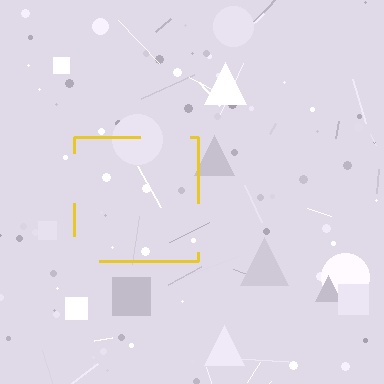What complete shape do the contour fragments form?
The contour fragments form a square.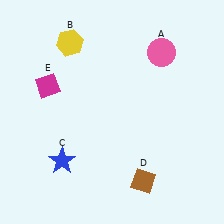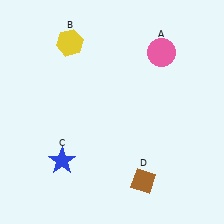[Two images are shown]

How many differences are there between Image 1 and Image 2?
There is 1 difference between the two images.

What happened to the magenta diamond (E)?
The magenta diamond (E) was removed in Image 2. It was in the top-left area of Image 1.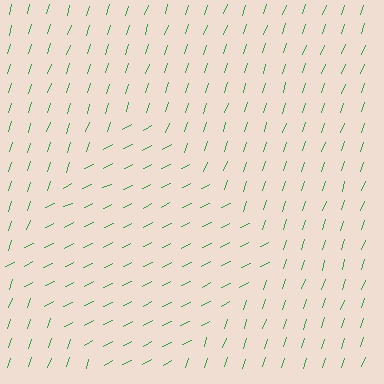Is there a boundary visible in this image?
Yes, there is a texture boundary formed by a change in line orientation.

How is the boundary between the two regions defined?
The boundary is defined purely by a change in line orientation (approximately 45 degrees difference). All lines are the same color and thickness.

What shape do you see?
I see a diamond.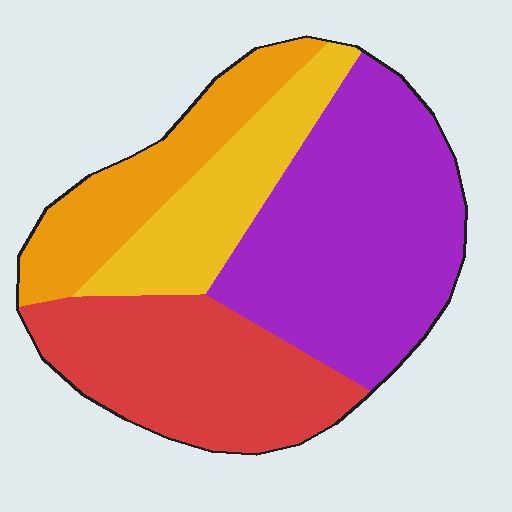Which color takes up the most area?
Purple, at roughly 40%.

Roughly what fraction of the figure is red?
Red covers 27% of the figure.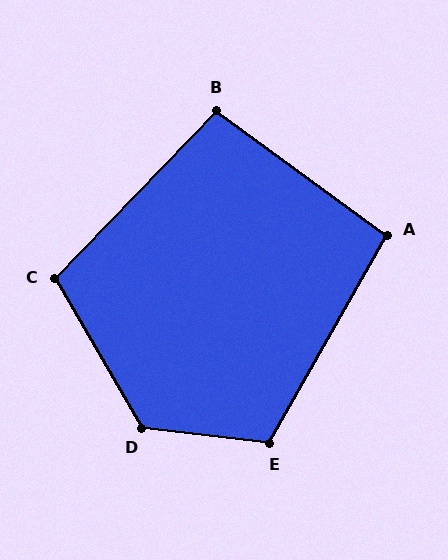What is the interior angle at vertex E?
Approximately 113 degrees (obtuse).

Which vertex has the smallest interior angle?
A, at approximately 96 degrees.